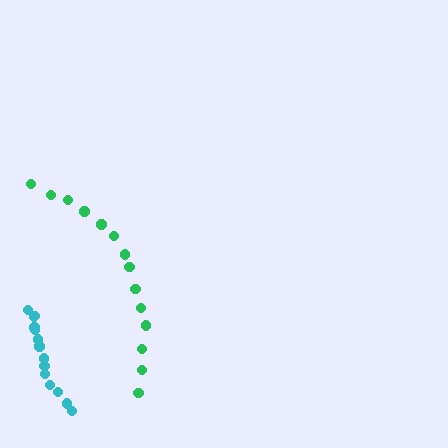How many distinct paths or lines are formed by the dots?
There are 2 distinct paths.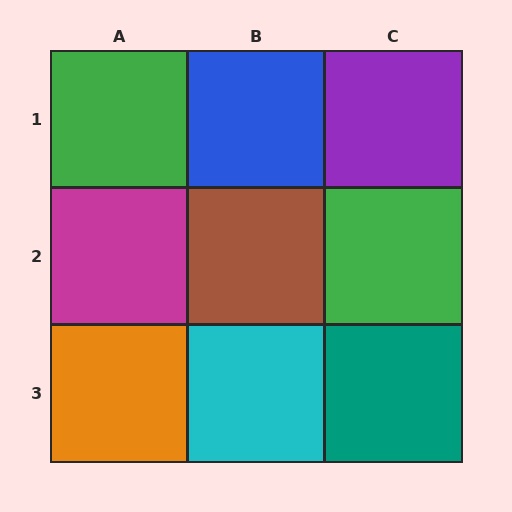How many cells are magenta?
1 cell is magenta.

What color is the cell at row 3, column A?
Orange.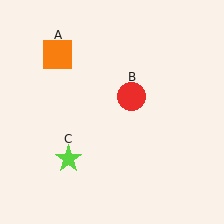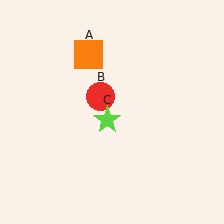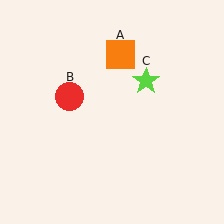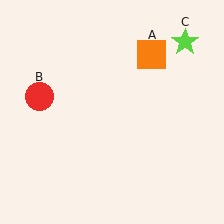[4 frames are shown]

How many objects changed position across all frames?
3 objects changed position: orange square (object A), red circle (object B), lime star (object C).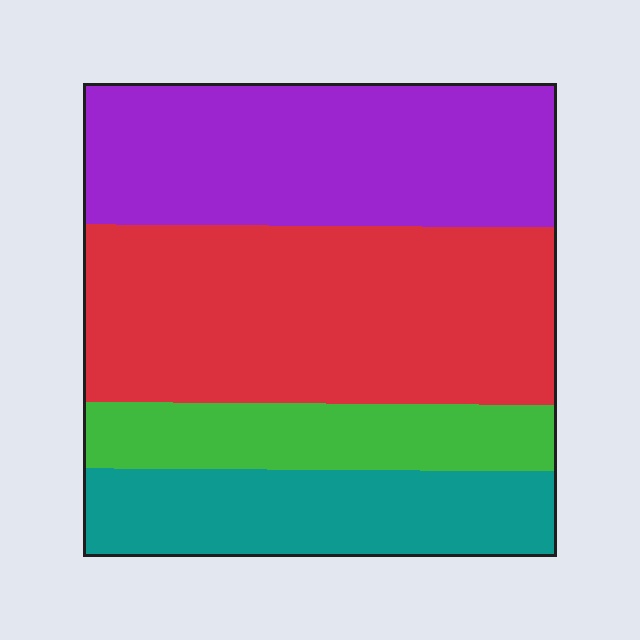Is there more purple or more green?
Purple.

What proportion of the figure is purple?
Purple covers roughly 30% of the figure.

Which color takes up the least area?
Green, at roughly 15%.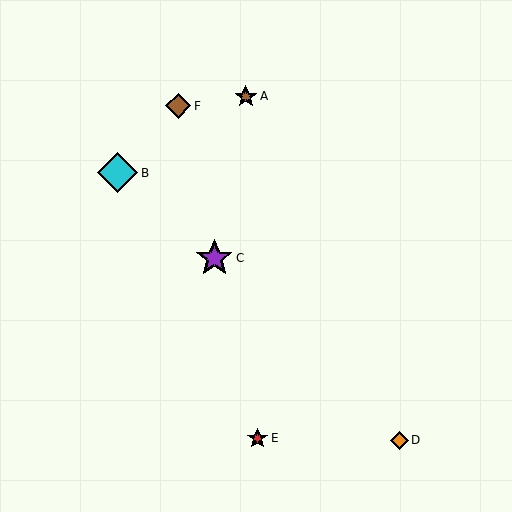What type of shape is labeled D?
Shape D is an orange diamond.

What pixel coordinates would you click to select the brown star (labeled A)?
Click at (246, 97) to select the brown star A.